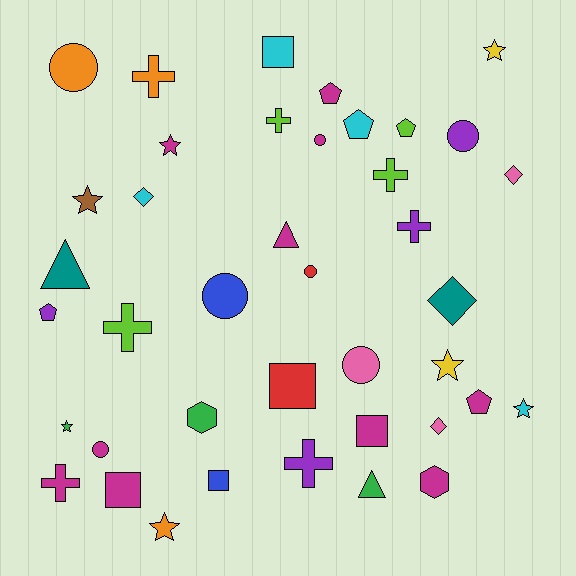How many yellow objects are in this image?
There are 2 yellow objects.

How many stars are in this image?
There are 7 stars.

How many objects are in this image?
There are 40 objects.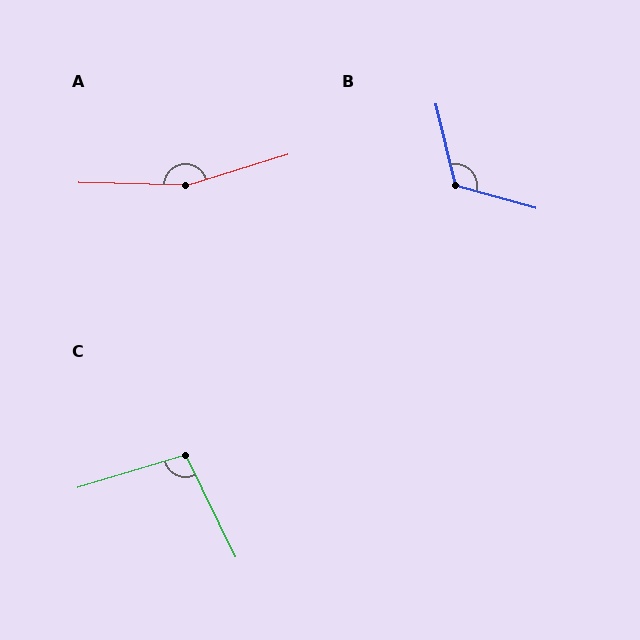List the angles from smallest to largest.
C (99°), B (119°), A (161°).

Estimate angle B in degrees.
Approximately 119 degrees.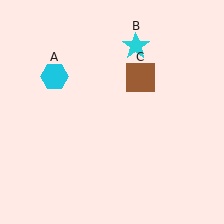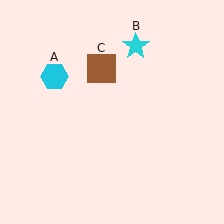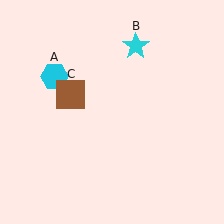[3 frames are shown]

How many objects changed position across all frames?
1 object changed position: brown square (object C).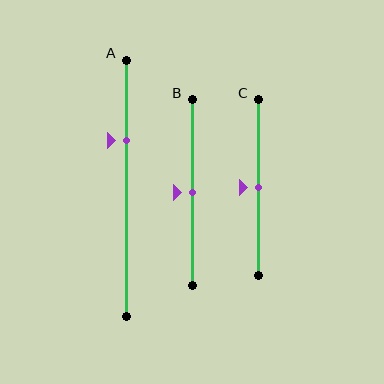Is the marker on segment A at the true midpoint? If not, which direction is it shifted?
No, the marker on segment A is shifted upward by about 19% of the segment length.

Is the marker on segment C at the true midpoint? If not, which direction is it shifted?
Yes, the marker on segment C is at the true midpoint.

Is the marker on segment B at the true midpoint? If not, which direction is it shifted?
Yes, the marker on segment B is at the true midpoint.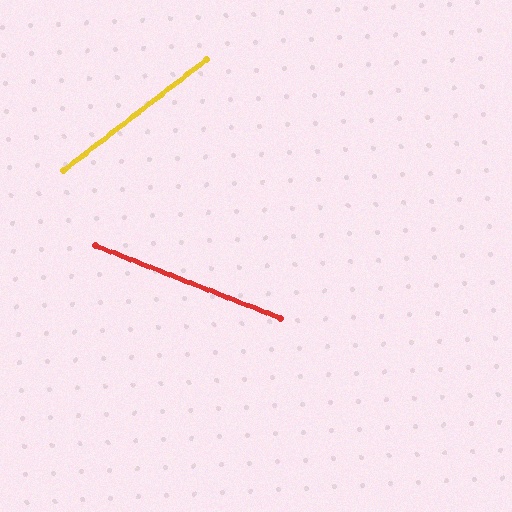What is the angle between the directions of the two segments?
Approximately 59 degrees.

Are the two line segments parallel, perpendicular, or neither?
Neither parallel nor perpendicular — they differ by about 59°.